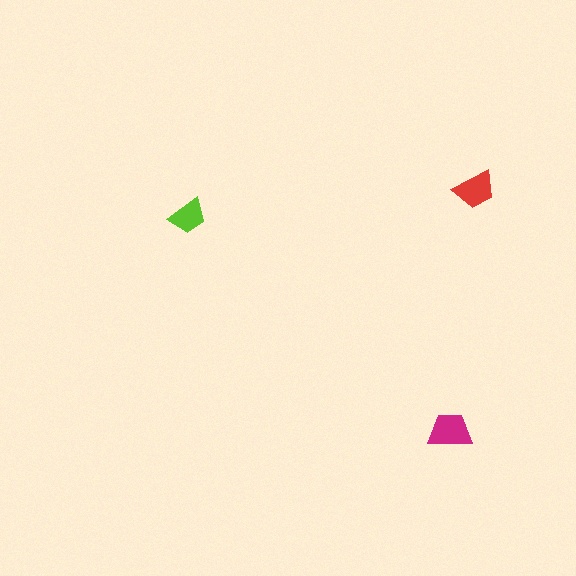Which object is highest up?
The red trapezoid is topmost.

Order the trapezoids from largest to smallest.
the magenta one, the red one, the lime one.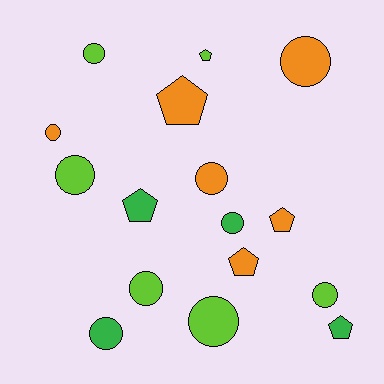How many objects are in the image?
There are 16 objects.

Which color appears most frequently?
Lime, with 6 objects.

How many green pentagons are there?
There are 2 green pentagons.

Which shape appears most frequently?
Circle, with 10 objects.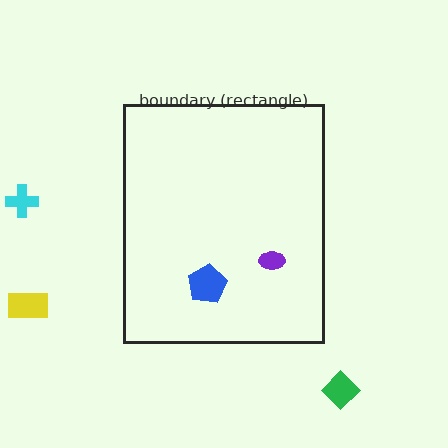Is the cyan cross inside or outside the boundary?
Outside.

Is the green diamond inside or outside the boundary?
Outside.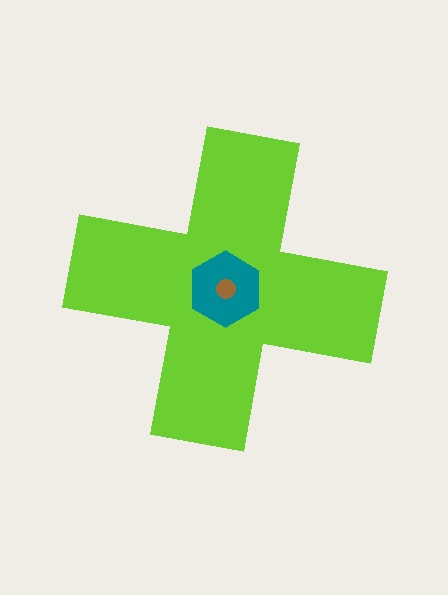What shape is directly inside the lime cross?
The teal hexagon.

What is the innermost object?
The brown circle.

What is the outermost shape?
The lime cross.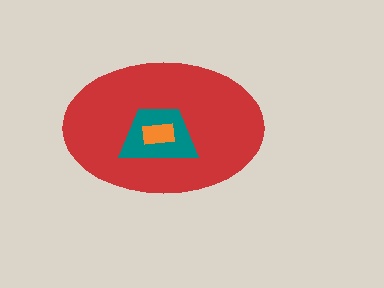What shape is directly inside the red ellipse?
The teal trapezoid.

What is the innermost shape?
The orange rectangle.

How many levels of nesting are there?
3.